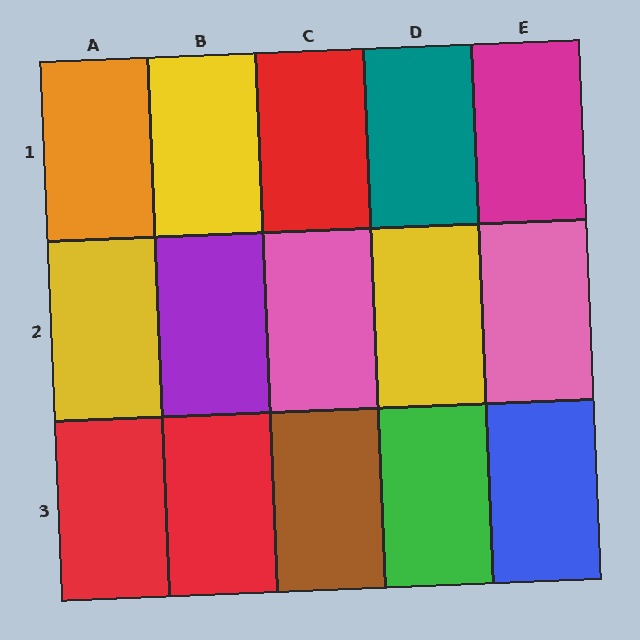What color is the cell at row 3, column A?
Red.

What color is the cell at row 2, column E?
Pink.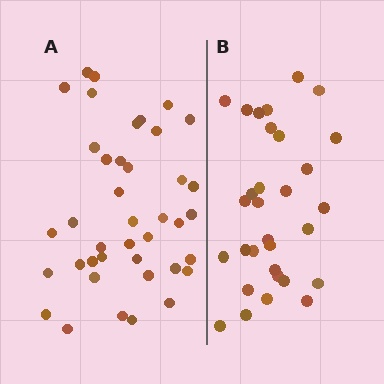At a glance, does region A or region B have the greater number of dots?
Region A (the left region) has more dots.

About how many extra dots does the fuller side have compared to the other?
Region A has roughly 8 or so more dots than region B.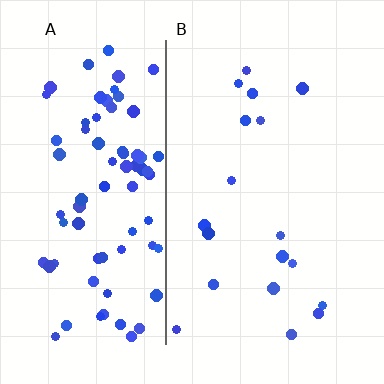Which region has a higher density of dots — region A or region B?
A (the left).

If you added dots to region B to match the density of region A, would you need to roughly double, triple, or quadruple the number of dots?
Approximately quadruple.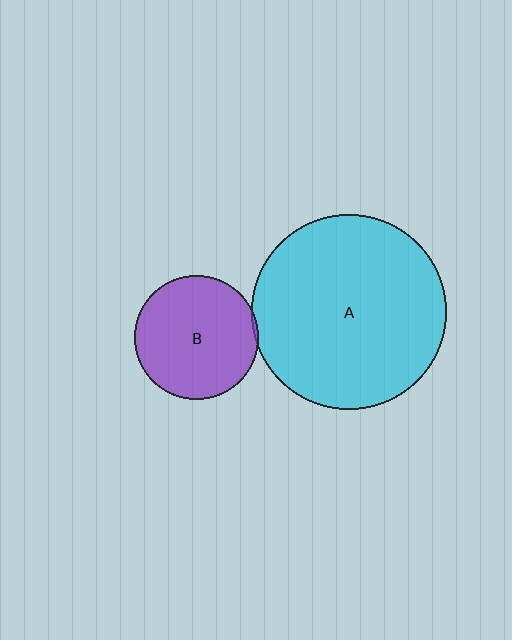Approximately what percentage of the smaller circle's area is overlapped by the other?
Approximately 5%.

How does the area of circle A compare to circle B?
Approximately 2.5 times.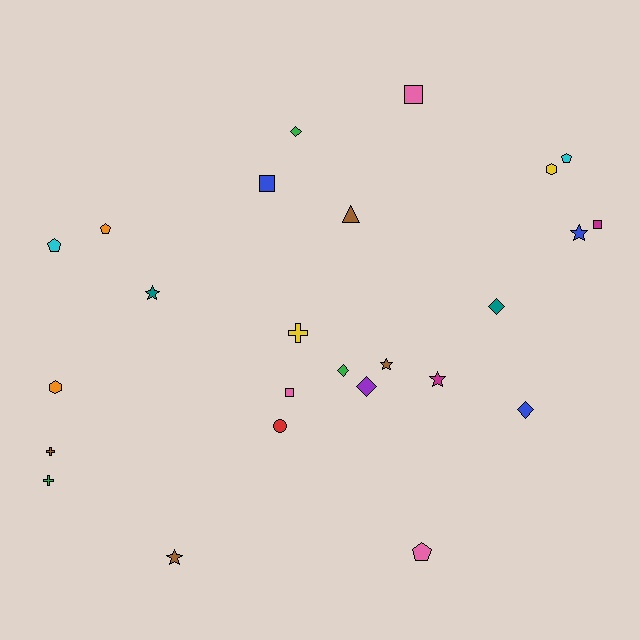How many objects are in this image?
There are 25 objects.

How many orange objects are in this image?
There are 2 orange objects.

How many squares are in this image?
There are 4 squares.